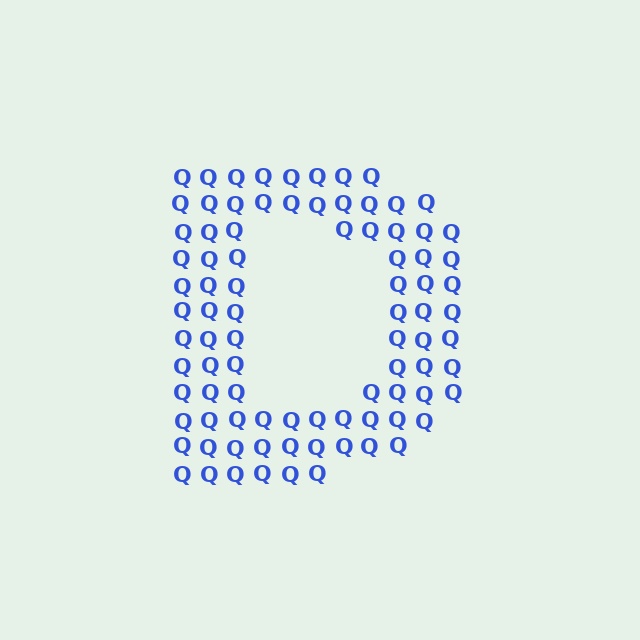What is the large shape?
The large shape is the letter D.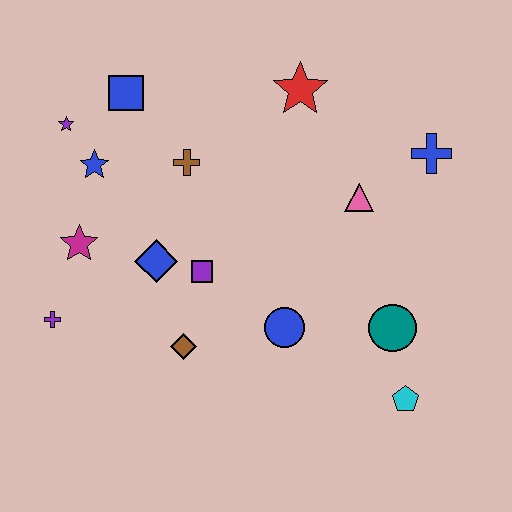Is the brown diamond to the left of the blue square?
No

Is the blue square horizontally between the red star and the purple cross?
Yes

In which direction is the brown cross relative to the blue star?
The brown cross is to the right of the blue star.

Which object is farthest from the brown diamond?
The blue cross is farthest from the brown diamond.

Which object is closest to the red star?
The pink triangle is closest to the red star.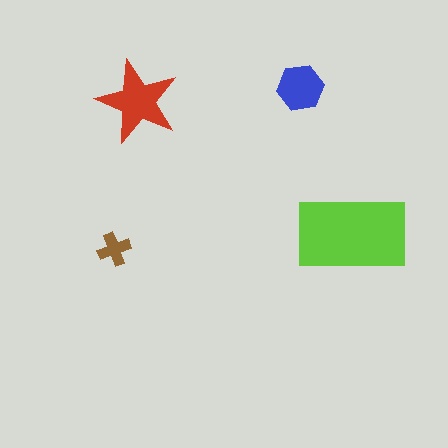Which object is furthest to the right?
The lime rectangle is rightmost.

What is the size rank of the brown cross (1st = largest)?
4th.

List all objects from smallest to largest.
The brown cross, the blue hexagon, the red star, the lime rectangle.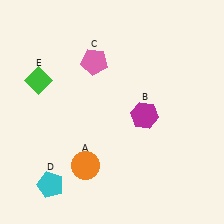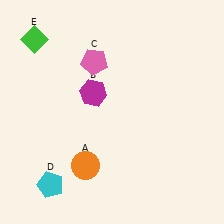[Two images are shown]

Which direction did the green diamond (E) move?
The green diamond (E) moved up.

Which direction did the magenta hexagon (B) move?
The magenta hexagon (B) moved left.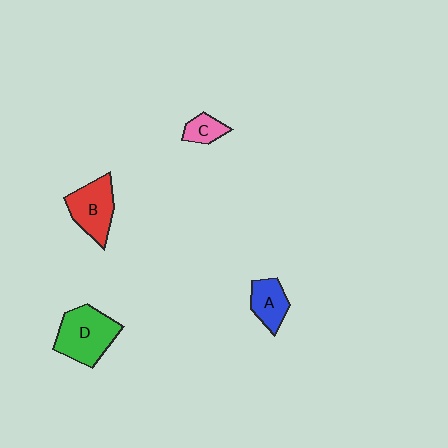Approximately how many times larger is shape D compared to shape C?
Approximately 2.8 times.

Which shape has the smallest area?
Shape C (pink).